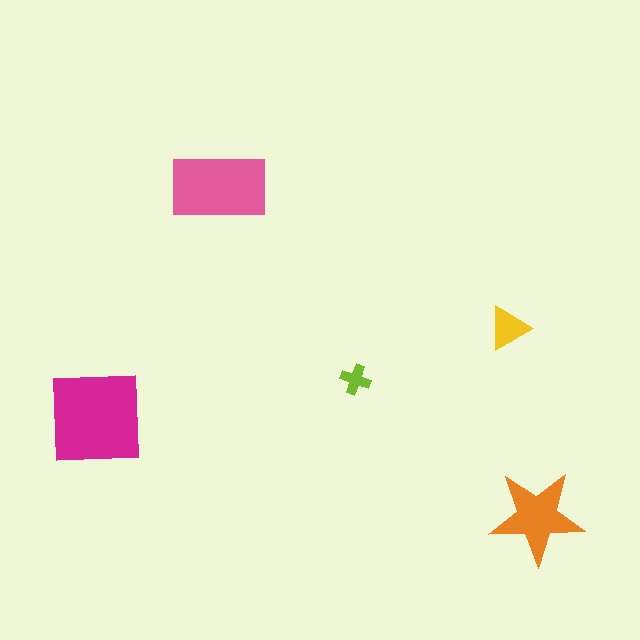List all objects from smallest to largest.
The lime cross, the yellow triangle, the orange star, the pink rectangle, the magenta square.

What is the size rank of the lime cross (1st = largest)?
5th.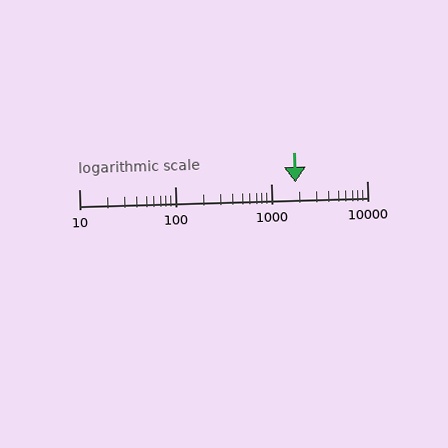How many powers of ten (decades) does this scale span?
The scale spans 3 decades, from 10 to 10000.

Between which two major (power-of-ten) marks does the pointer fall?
The pointer is between 1000 and 10000.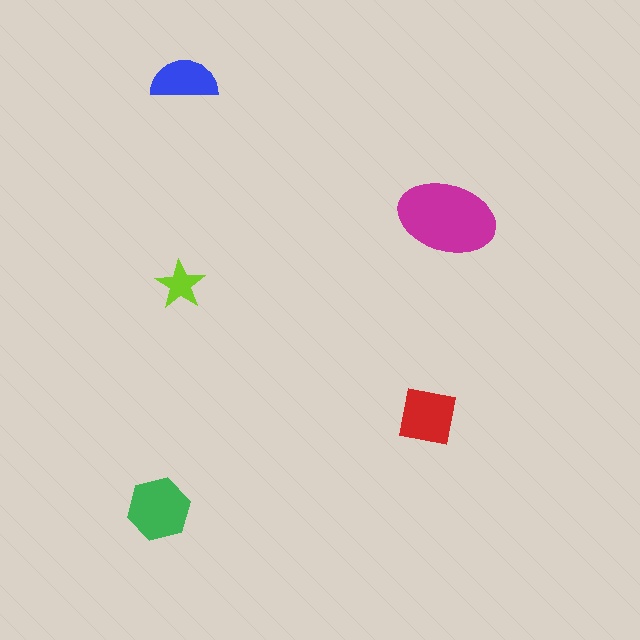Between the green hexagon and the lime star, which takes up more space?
The green hexagon.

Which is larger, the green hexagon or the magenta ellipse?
The magenta ellipse.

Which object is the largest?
The magenta ellipse.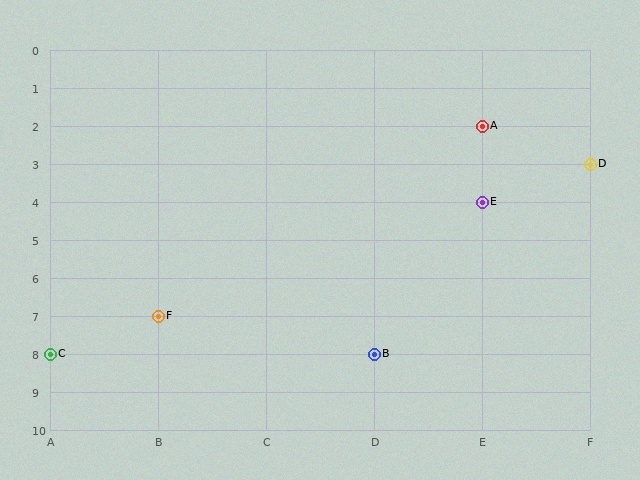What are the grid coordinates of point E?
Point E is at grid coordinates (E, 4).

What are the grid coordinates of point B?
Point B is at grid coordinates (D, 8).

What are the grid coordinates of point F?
Point F is at grid coordinates (B, 7).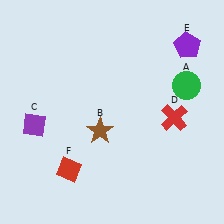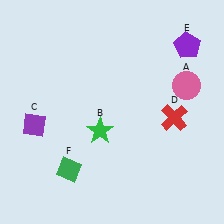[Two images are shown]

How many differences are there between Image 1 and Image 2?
There are 3 differences between the two images.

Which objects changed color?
A changed from green to pink. B changed from brown to green. F changed from red to green.